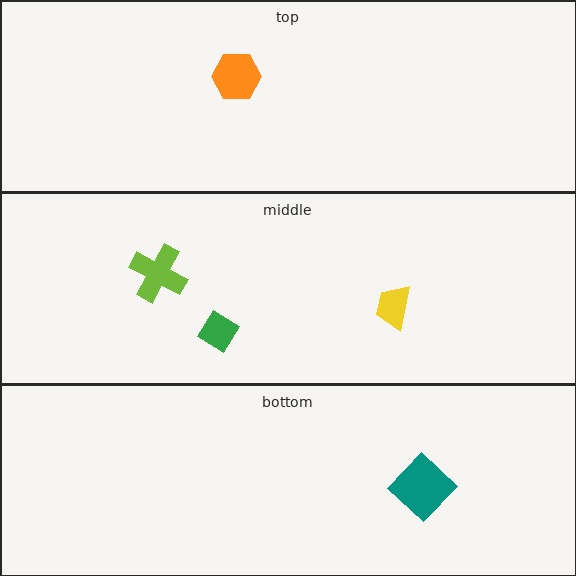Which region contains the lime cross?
The middle region.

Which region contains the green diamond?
The middle region.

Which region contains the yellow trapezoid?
The middle region.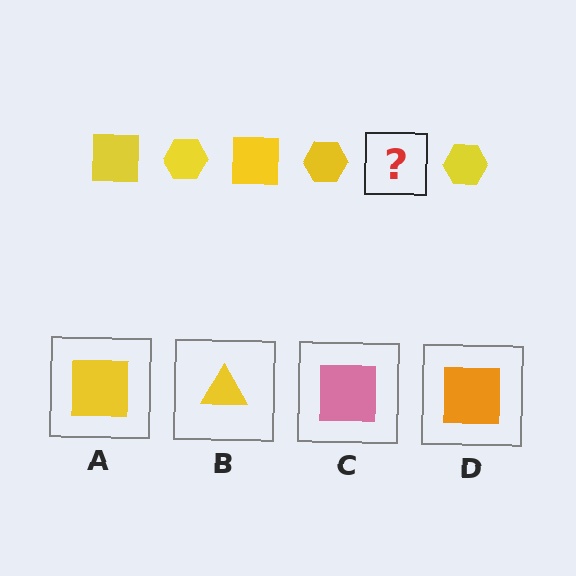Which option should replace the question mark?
Option A.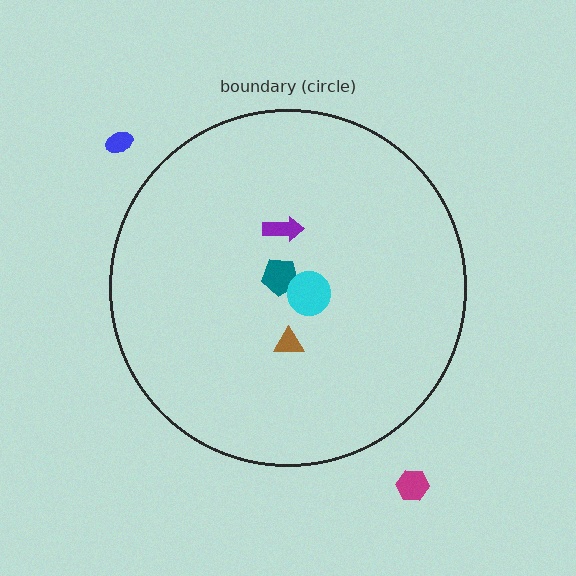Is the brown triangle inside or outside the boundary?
Inside.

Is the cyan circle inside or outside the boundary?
Inside.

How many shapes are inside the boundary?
4 inside, 2 outside.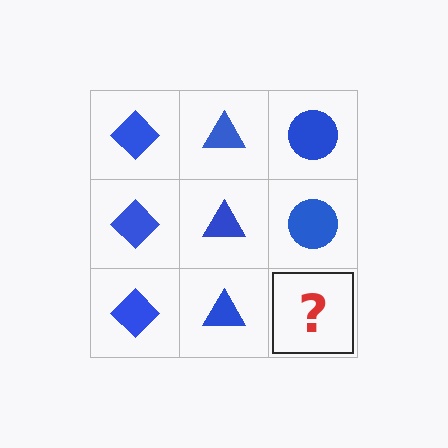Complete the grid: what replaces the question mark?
The question mark should be replaced with a blue circle.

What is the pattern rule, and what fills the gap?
The rule is that each column has a consistent shape. The gap should be filled with a blue circle.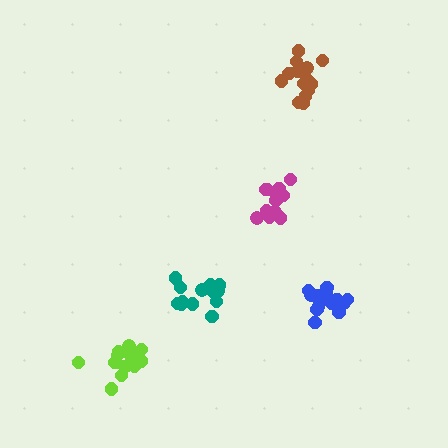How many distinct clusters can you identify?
There are 5 distinct clusters.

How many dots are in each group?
Group 1: 16 dots, Group 2: 13 dots, Group 3: 15 dots, Group 4: 14 dots, Group 5: 14 dots (72 total).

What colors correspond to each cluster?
The clusters are colored: brown, teal, lime, magenta, blue.